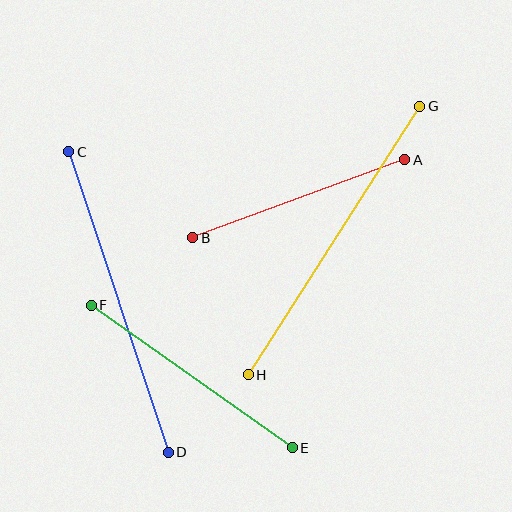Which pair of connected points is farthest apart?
Points G and H are farthest apart.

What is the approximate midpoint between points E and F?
The midpoint is at approximately (192, 377) pixels.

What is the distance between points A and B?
The distance is approximately 226 pixels.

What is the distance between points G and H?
The distance is approximately 319 pixels.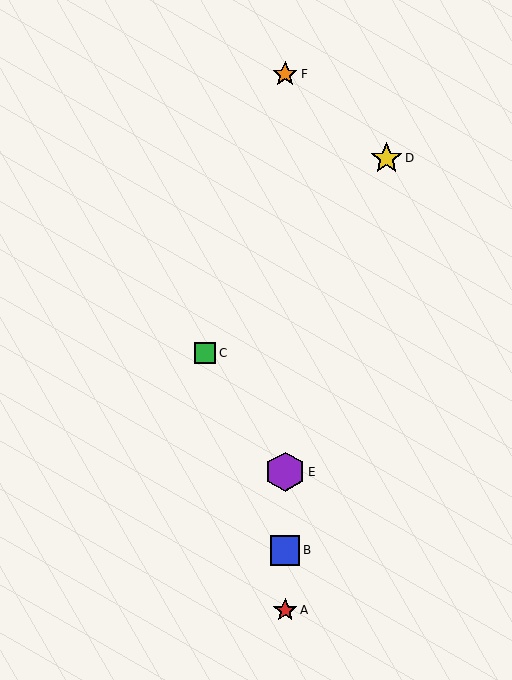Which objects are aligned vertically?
Objects A, B, E, F are aligned vertically.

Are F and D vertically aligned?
No, F is at x≈285 and D is at x≈386.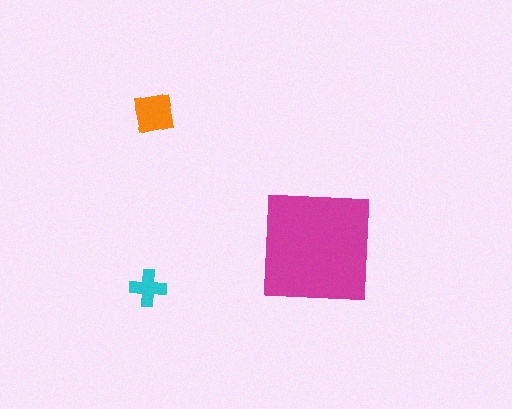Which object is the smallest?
The cyan cross.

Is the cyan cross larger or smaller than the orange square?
Smaller.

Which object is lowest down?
The cyan cross is bottommost.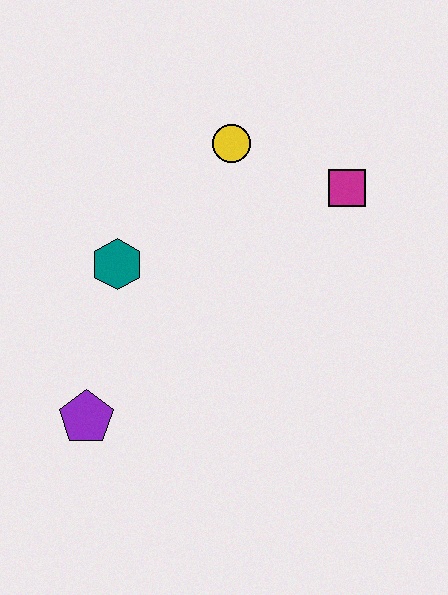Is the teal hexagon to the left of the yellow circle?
Yes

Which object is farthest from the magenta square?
The purple pentagon is farthest from the magenta square.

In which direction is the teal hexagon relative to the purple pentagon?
The teal hexagon is above the purple pentagon.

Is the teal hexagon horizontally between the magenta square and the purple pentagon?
Yes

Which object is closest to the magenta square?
The yellow circle is closest to the magenta square.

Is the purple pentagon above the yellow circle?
No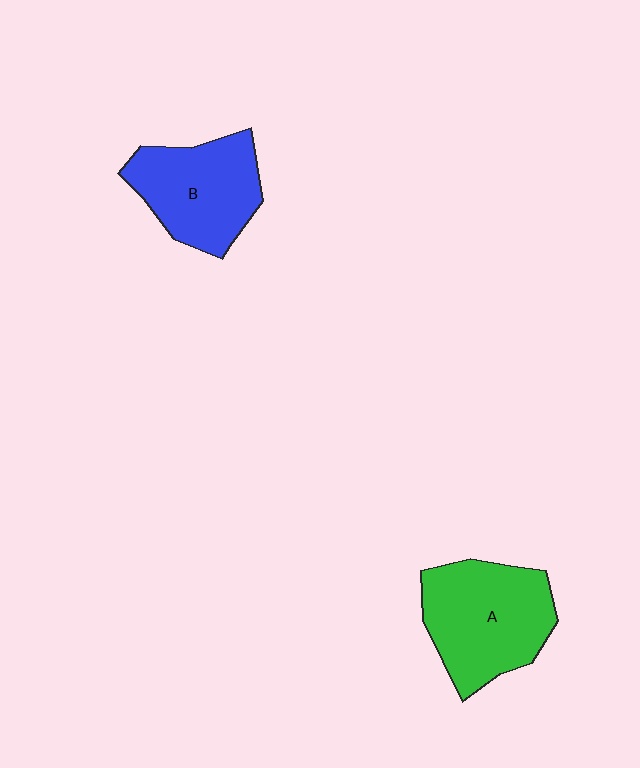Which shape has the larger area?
Shape A (green).